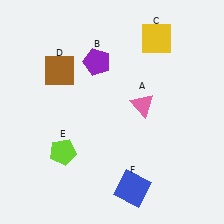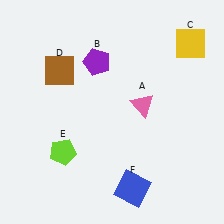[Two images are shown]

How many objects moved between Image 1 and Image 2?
1 object moved between the two images.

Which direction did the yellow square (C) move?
The yellow square (C) moved right.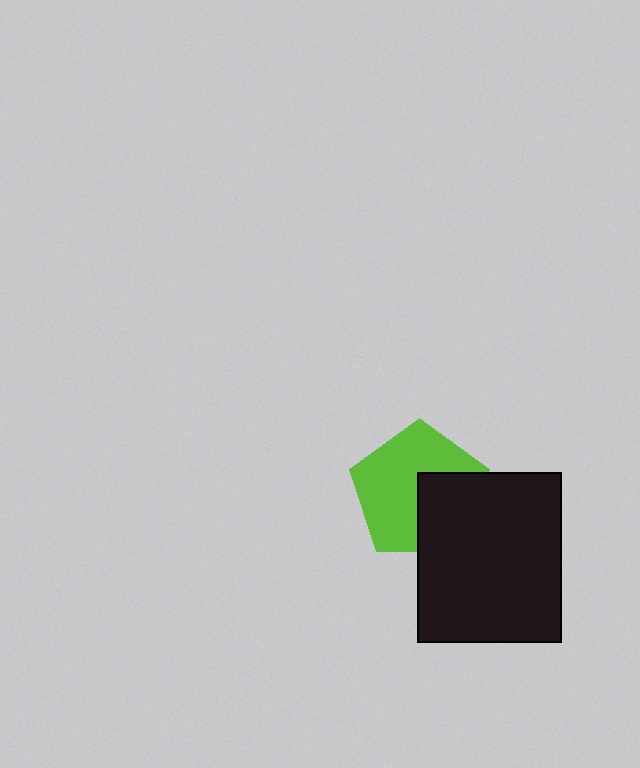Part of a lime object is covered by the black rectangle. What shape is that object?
It is a pentagon.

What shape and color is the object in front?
The object in front is a black rectangle.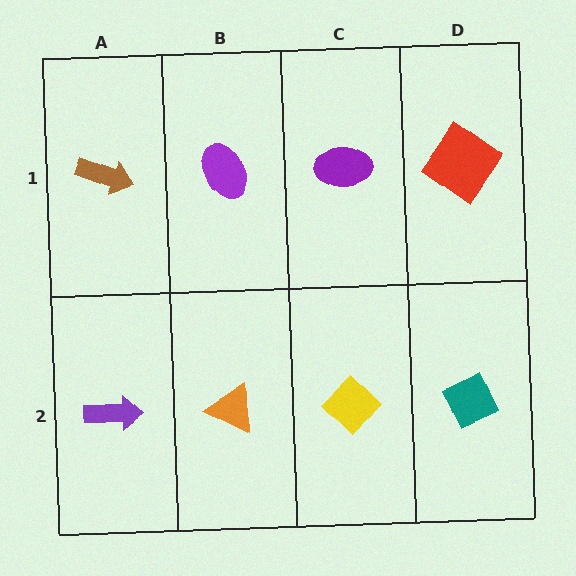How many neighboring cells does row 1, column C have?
3.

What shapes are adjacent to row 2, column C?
A purple ellipse (row 1, column C), an orange triangle (row 2, column B), a teal diamond (row 2, column D).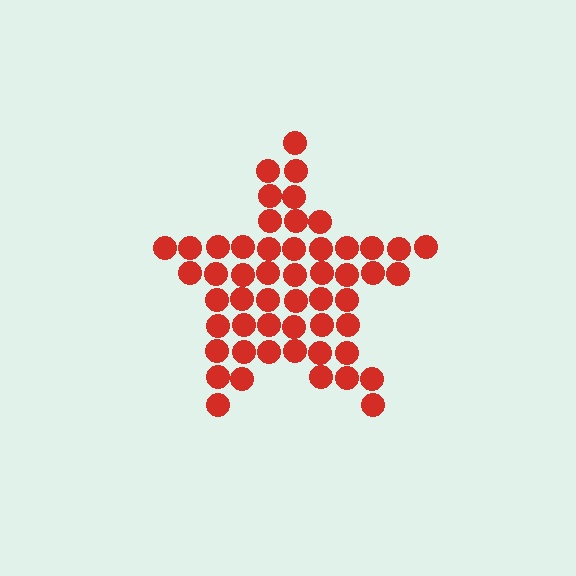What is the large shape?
The large shape is a star.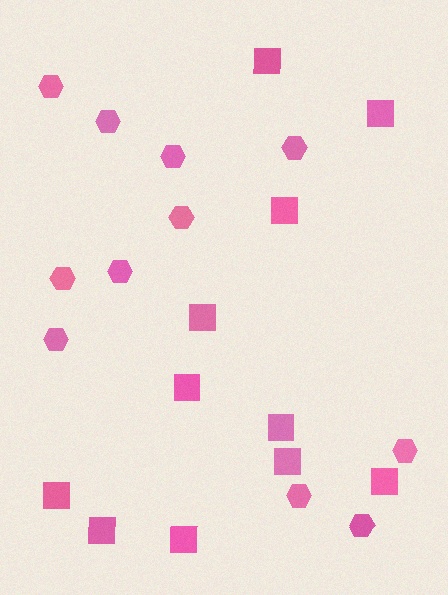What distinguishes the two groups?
There are 2 groups: one group of hexagons (11) and one group of squares (11).